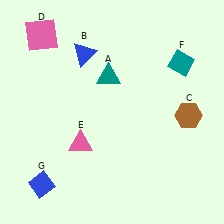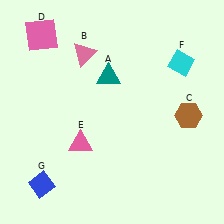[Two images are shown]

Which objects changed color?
B changed from blue to pink. F changed from teal to cyan.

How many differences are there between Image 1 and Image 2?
There are 2 differences between the two images.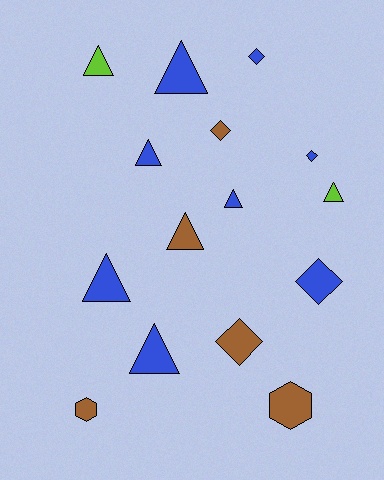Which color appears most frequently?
Blue, with 8 objects.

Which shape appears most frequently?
Triangle, with 8 objects.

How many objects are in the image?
There are 15 objects.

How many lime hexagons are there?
There are no lime hexagons.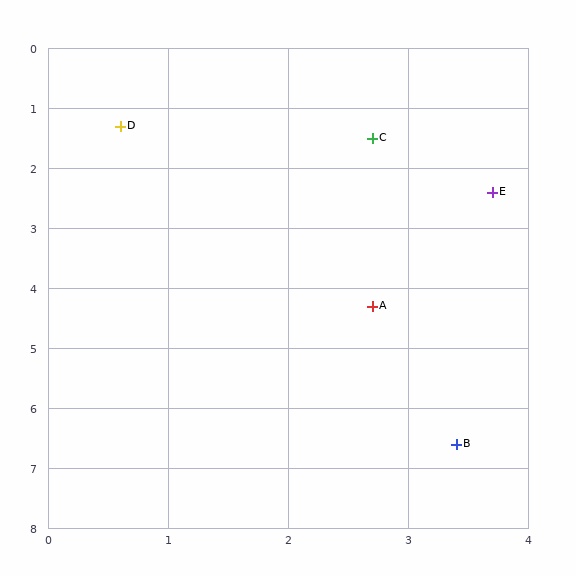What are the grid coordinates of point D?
Point D is at approximately (0.6, 1.3).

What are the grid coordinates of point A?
Point A is at approximately (2.7, 4.3).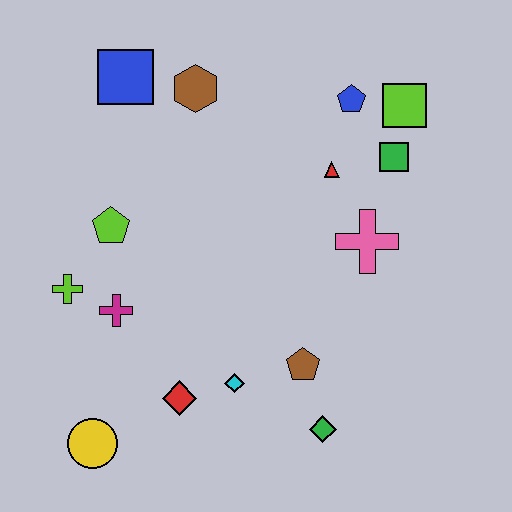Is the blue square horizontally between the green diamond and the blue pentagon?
No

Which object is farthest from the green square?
The yellow circle is farthest from the green square.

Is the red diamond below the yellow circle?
No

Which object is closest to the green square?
The lime square is closest to the green square.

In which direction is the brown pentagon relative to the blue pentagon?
The brown pentagon is below the blue pentagon.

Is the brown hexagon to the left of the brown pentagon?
Yes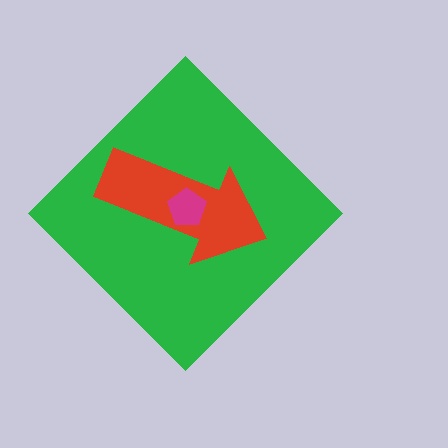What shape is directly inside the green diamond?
The red arrow.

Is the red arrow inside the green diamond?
Yes.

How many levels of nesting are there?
3.